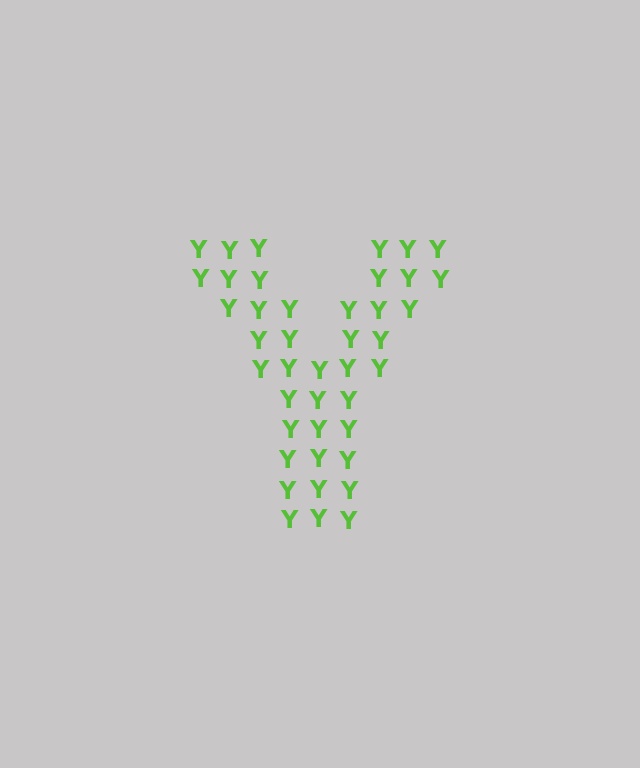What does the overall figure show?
The overall figure shows the letter Y.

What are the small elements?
The small elements are letter Y's.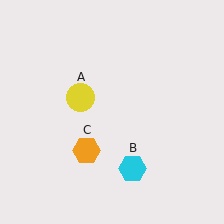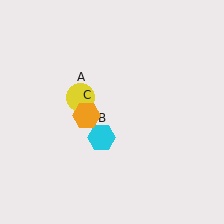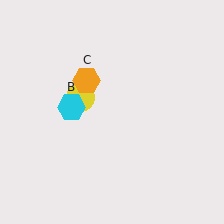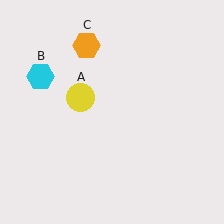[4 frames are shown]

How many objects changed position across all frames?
2 objects changed position: cyan hexagon (object B), orange hexagon (object C).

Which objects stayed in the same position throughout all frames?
Yellow circle (object A) remained stationary.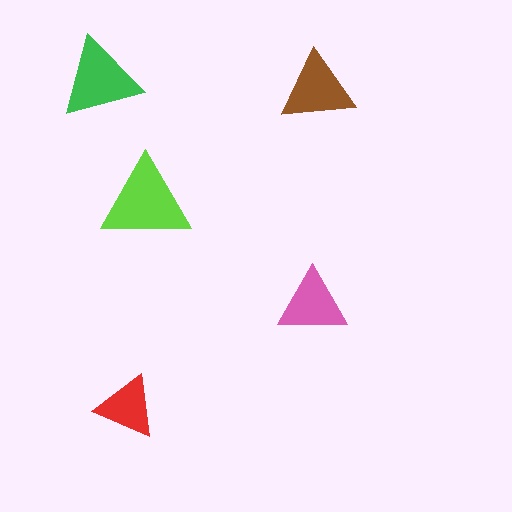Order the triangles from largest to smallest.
the lime one, the green one, the brown one, the pink one, the red one.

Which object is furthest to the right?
The brown triangle is rightmost.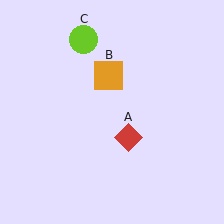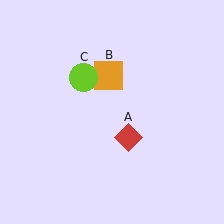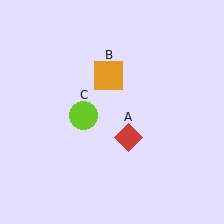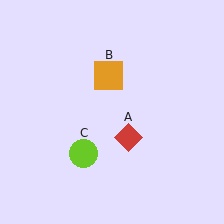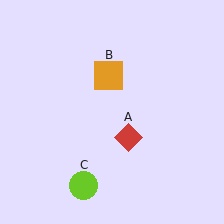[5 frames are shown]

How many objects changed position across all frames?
1 object changed position: lime circle (object C).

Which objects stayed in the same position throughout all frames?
Red diamond (object A) and orange square (object B) remained stationary.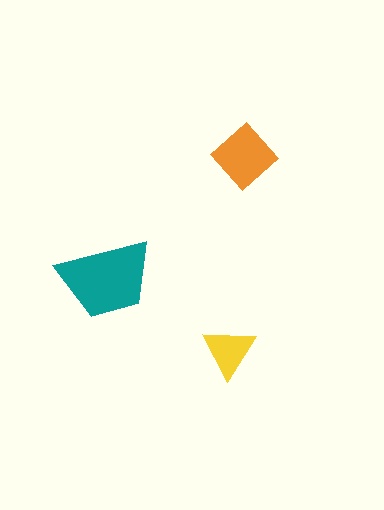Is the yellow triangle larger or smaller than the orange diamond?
Smaller.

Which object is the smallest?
The yellow triangle.